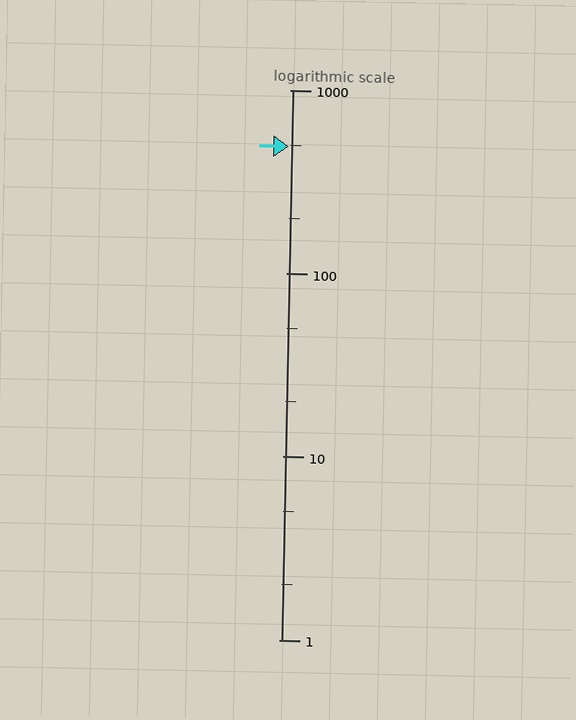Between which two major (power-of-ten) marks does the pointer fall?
The pointer is between 100 and 1000.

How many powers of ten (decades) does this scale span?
The scale spans 3 decades, from 1 to 1000.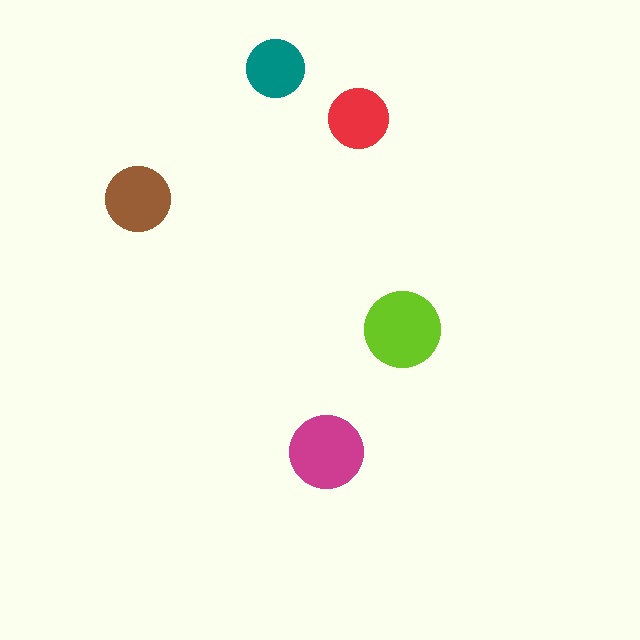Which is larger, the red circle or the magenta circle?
The magenta one.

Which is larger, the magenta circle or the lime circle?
The lime one.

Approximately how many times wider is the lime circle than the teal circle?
About 1.5 times wider.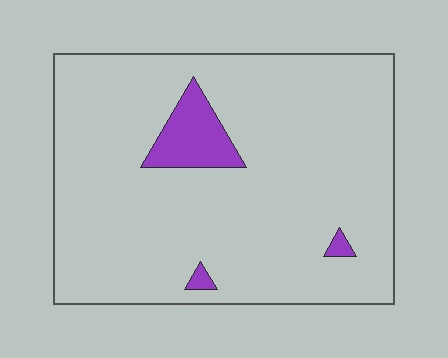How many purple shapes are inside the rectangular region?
3.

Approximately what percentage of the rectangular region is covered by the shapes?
Approximately 5%.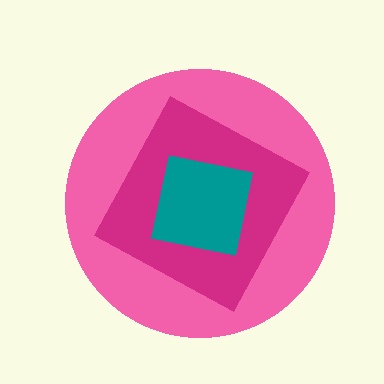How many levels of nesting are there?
3.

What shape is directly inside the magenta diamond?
The teal square.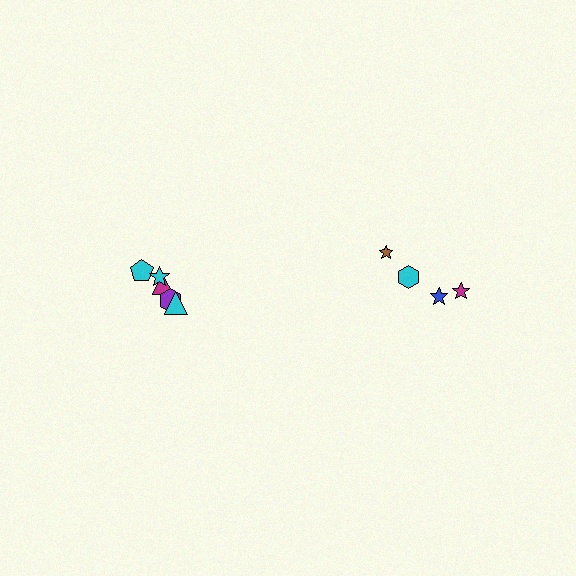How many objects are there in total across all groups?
There are 10 objects.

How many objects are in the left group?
There are 6 objects.